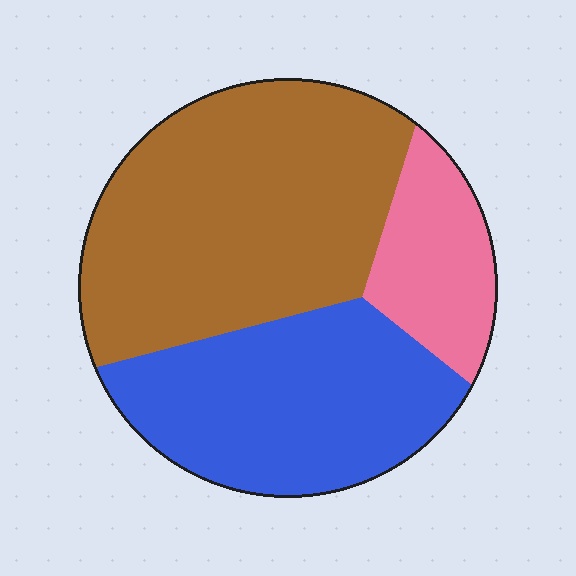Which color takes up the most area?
Brown, at roughly 50%.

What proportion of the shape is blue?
Blue takes up about one third (1/3) of the shape.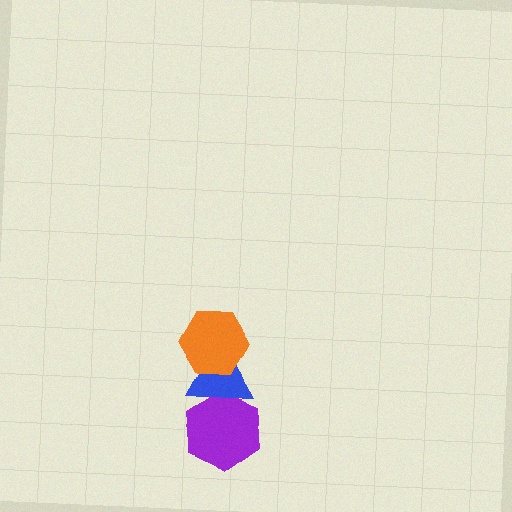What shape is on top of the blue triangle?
The orange hexagon is on top of the blue triangle.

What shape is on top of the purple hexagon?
The blue triangle is on top of the purple hexagon.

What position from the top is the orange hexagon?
The orange hexagon is 1st from the top.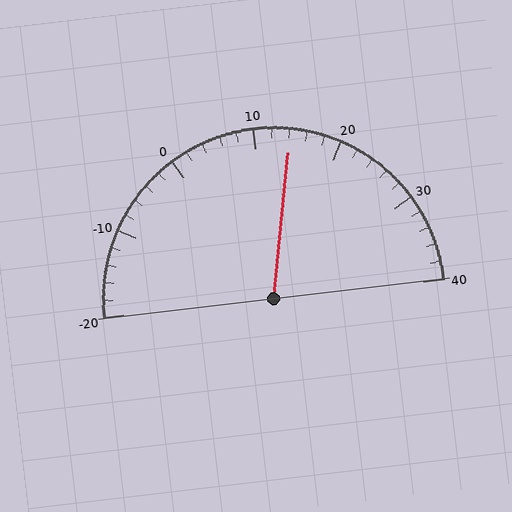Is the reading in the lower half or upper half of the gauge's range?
The reading is in the upper half of the range (-20 to 40).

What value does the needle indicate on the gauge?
The needle indicates approximately 14.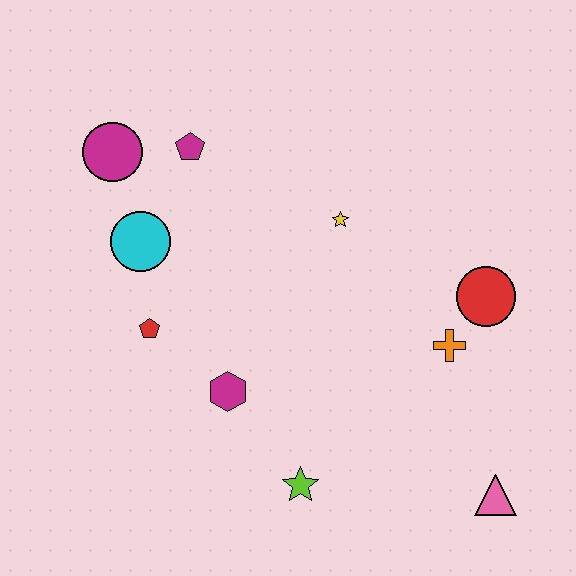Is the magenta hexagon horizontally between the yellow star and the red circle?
No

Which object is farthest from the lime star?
The magenta circle is farthest from the lime star.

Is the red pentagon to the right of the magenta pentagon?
No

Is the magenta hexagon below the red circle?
Yes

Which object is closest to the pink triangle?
The orange cross is closest to the pink triangle.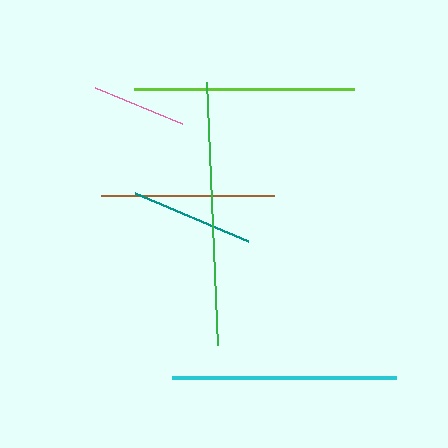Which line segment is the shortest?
The pink line is the shortest at approximately 94 pixels.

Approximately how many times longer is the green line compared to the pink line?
The green line is approximately 2.8 times the length of the pink line.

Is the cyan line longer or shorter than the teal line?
The cyan line is longer than the teal line.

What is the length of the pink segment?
The pink segment is approximately 94 pixels long.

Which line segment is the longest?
The green line is the longest at approximately 263 pixels.